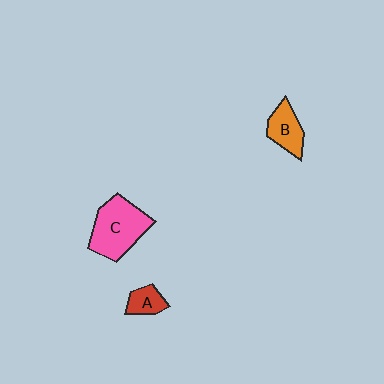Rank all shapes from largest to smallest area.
From largest to smallest: C (pink), B (orange), A (red).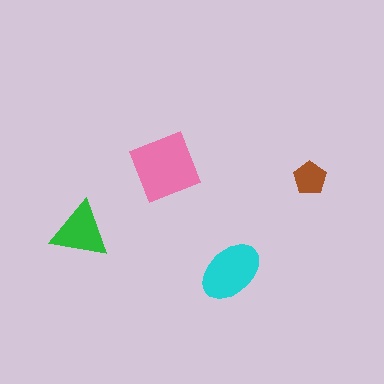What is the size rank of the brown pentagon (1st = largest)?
4th.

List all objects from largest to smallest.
The pink square, the cyan ellipse, the green triangle, the brown pentagon.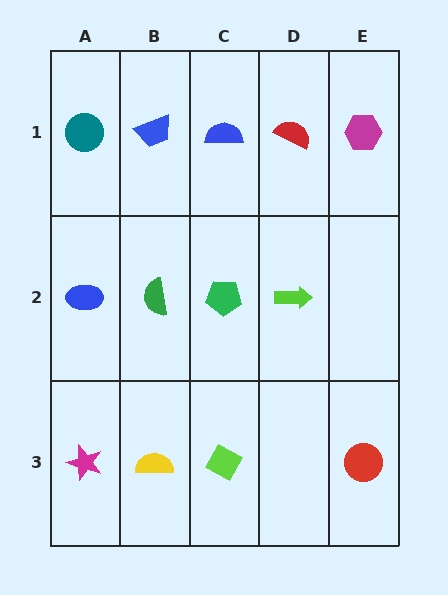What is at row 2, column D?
A lime arrow.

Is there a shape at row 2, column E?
No, that cell is empty.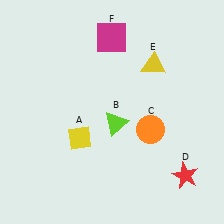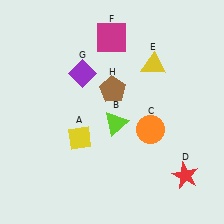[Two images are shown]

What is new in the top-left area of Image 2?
A purple diamond (G) was added in the top-left area of Image 2.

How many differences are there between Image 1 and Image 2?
There are 2 differences between the two images.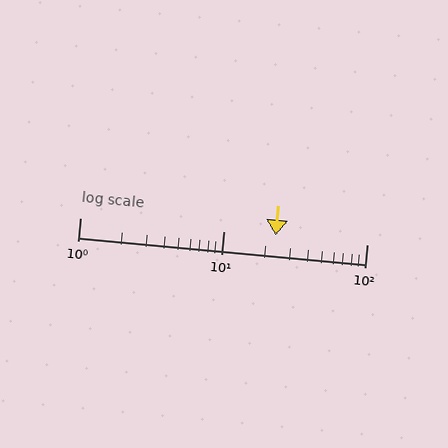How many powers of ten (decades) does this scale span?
The scale spans 2 decades, from 1 to 100.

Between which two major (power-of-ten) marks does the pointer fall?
The pointer is between 10 and 100.